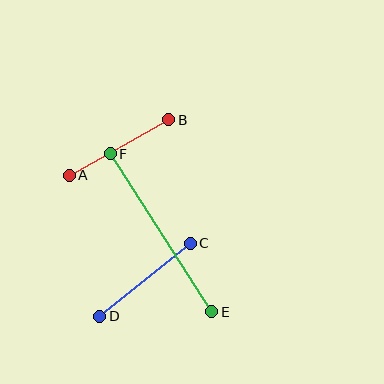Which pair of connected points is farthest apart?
Points E and F are farthest apart.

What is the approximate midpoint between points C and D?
The midpoint is at approximately (145, 280) pixels.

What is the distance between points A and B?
The distance is approximately 114 pixels.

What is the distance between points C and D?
The distance is approximately 116 pixels.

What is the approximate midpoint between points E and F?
The midpoint is at approximately (161, 233) pixels.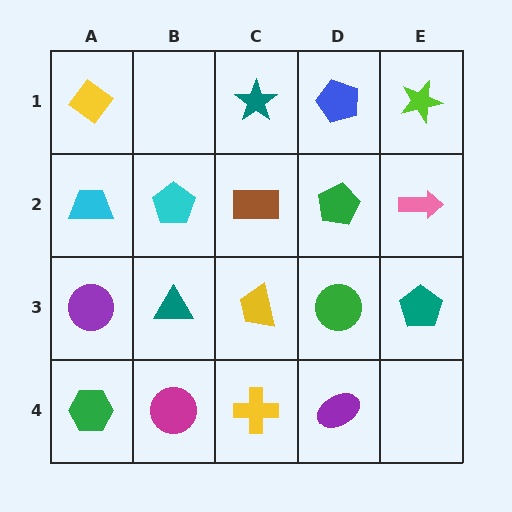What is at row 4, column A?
A green hexagon.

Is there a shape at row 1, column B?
No, that cell is empty.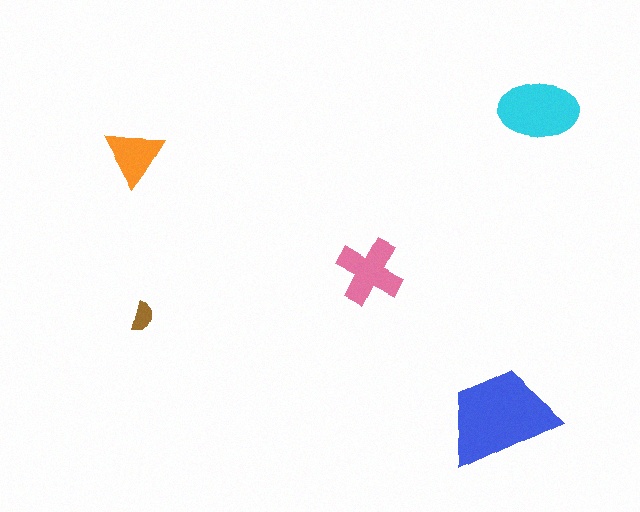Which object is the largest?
The blue trapezoid.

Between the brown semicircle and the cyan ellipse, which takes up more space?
The cyan ellipse.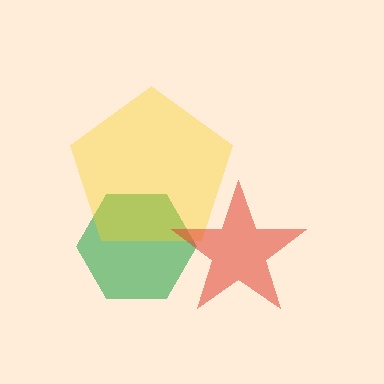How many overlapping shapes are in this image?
There are 3 overlapping shapes in the image.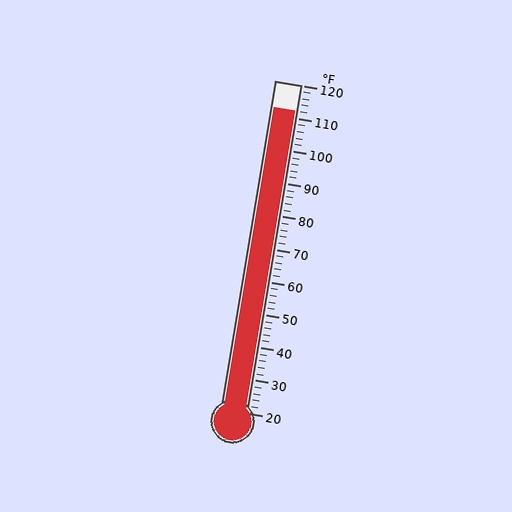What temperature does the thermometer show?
The thermometer shows approximately 112°F.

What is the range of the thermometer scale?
The thermometer scale ranges from 20°F to 120°F.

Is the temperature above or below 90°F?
The temperature is above 90°F.